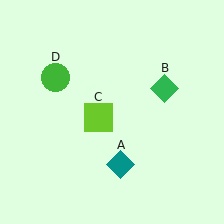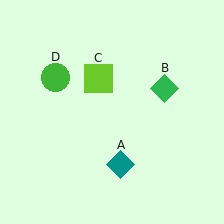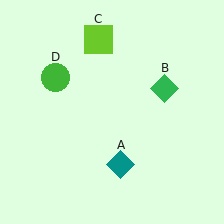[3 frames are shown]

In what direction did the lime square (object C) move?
The lime square (object C) moved up.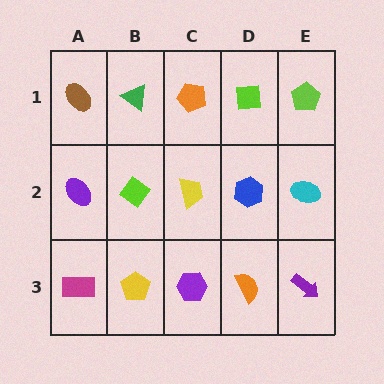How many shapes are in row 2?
5 shapes.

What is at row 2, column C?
A yellow trapezoid.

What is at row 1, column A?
A brown ellipse.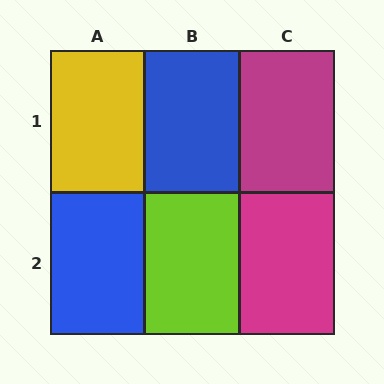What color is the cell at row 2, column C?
Magenta.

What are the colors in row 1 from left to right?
Yellow, blue, magenta.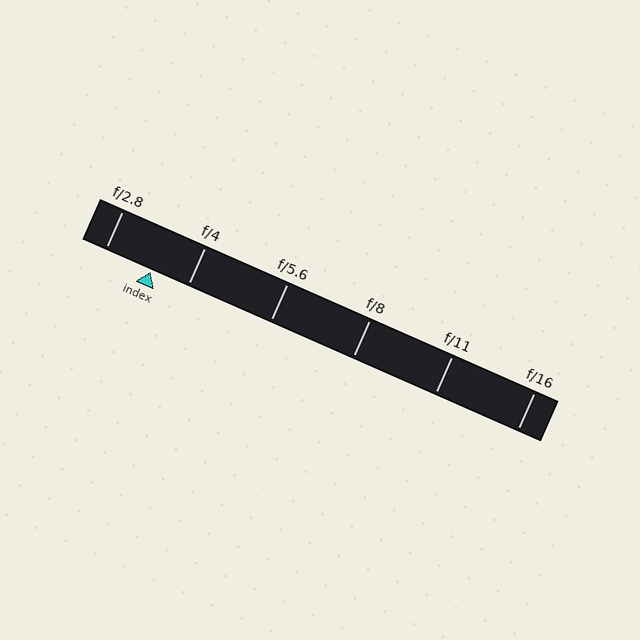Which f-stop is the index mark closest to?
The index mark is closest to f/4.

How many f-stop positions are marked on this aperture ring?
There are 6 f-stop positions marked.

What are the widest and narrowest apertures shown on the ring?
The widest aperture shown is f/2.8 and the narrowest is f/16.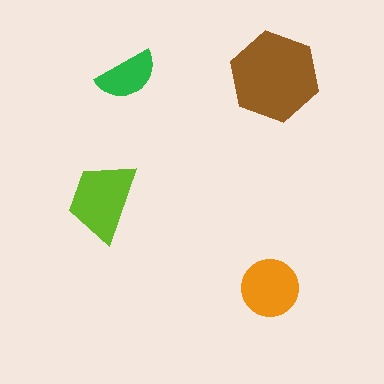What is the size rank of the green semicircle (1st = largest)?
4th.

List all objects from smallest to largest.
The green semicircle, the orange circle, the lime trapezoid, the brown hexagon.